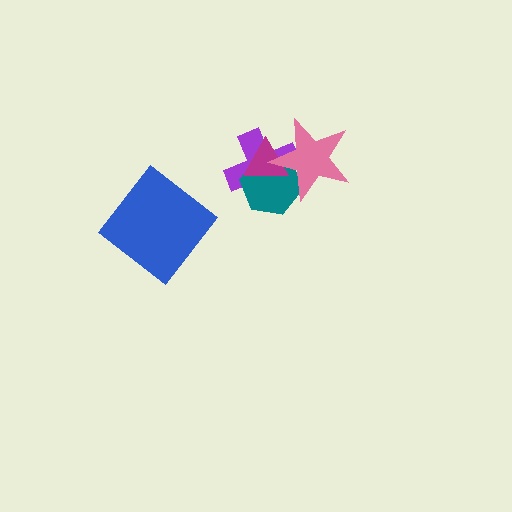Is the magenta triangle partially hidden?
Yes, it is partially covered by another shape.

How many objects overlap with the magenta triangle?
3 objects overlap with the magenta triangle.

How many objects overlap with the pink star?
3 objects overlap with the pink star.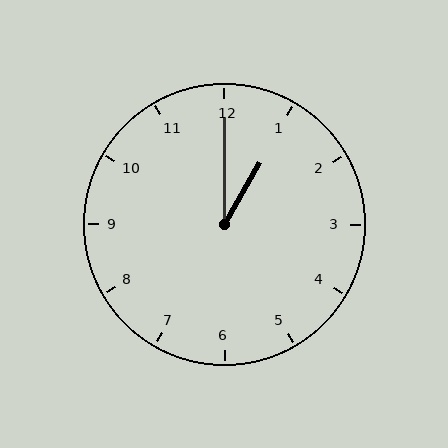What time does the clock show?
1:00.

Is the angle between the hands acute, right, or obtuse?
It is acute.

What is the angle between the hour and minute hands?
Approximately 30 degrees.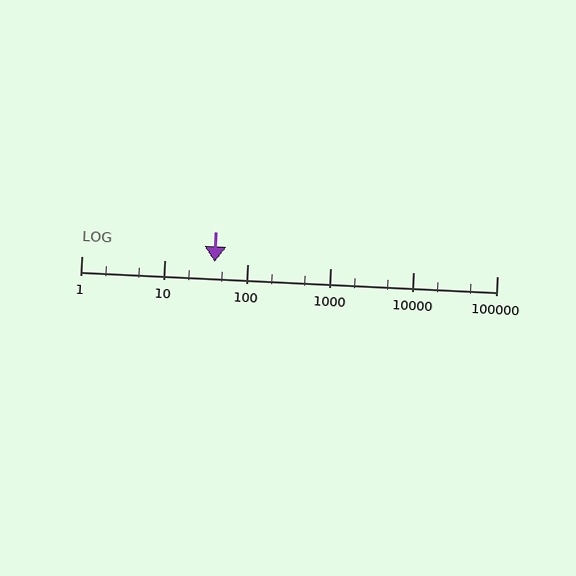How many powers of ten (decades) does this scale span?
The scale spans 5 decades, from 1 to 100000.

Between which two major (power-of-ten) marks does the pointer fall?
The pointer is between 10 and 100.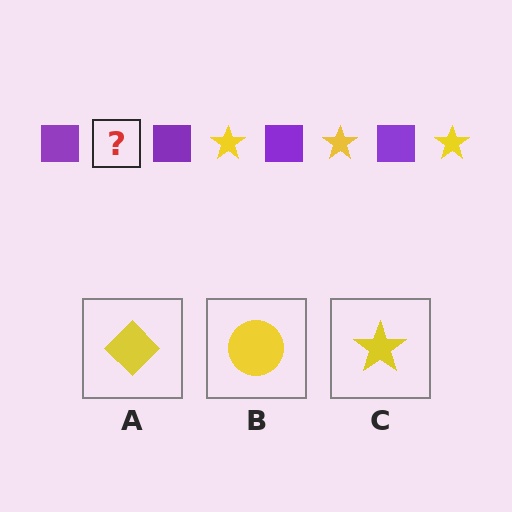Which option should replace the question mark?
Option C.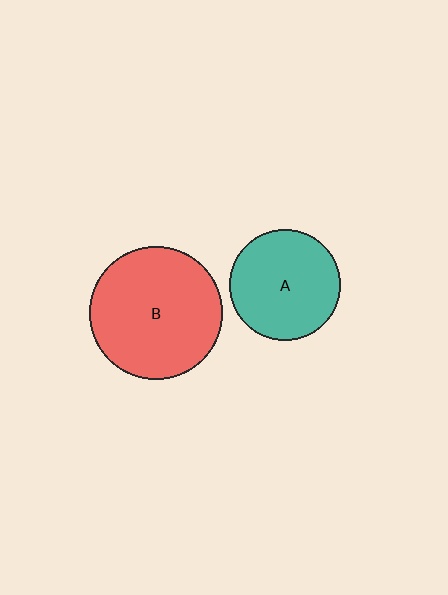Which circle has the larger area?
Circle B (red).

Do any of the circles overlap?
No, none of the circles overlap.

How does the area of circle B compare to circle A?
Approximately 1.4 times.